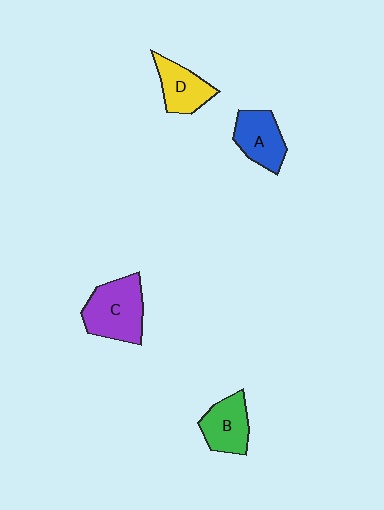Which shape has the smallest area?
Shape D (yellow).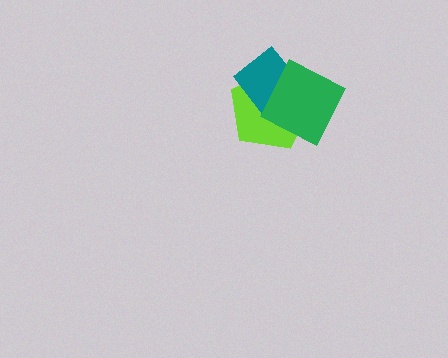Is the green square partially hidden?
No, no other shape covers it.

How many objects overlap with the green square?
2 objects overlap with the green square.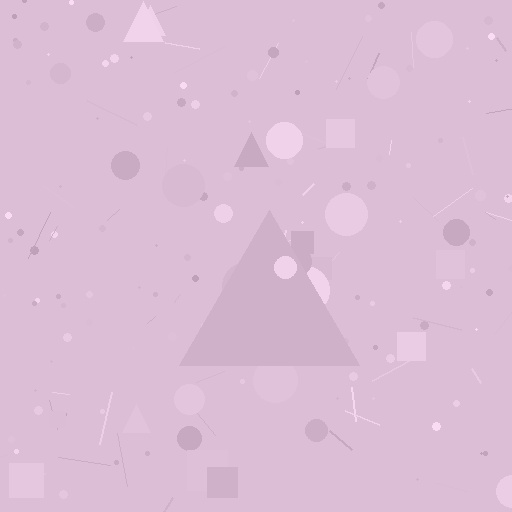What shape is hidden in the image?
A triangle is hidden in the image.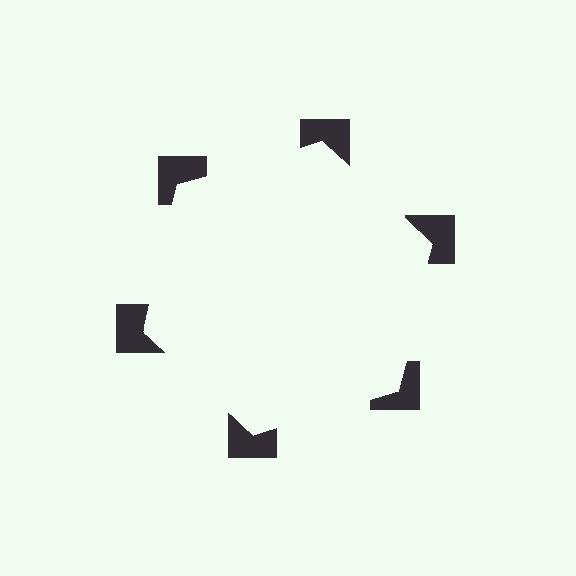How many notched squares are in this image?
There are 6 — one at each vertex of the illusory hexagon.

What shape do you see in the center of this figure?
An illusory hexagon — its edges are inferred from the aligned wedge cuts in the notched squares, not physically drawn.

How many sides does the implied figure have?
6 sides.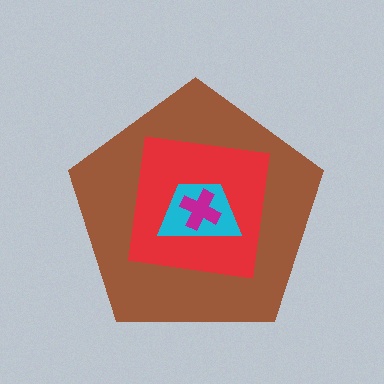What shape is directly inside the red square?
The cyan trapezoid.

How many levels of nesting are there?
4.